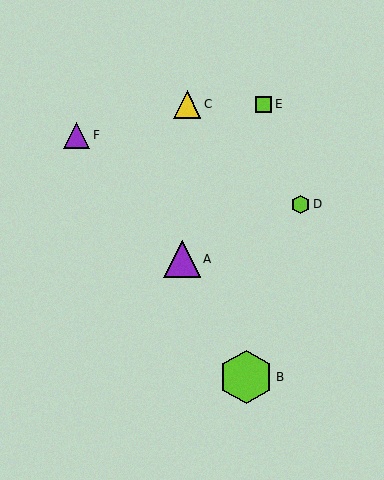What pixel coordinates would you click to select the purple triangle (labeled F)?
Click at (77, 135) to select the purple triangle F.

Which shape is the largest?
The lime hexagon (labeled B) is the largest.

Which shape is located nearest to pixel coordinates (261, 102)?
The lime square (labeled E) at (264, 104) is nearest to that location.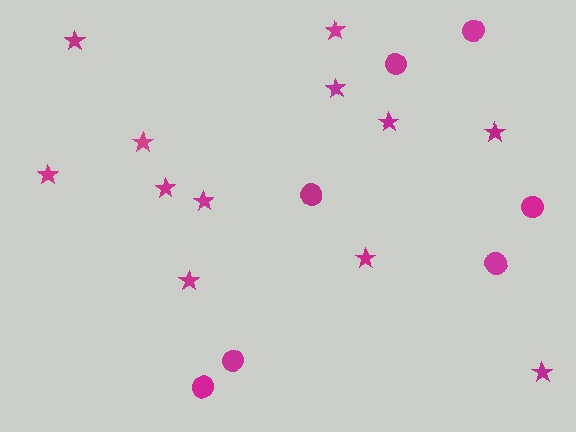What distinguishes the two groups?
There are 2 groups: one group of stars (12) and one group of circles (7).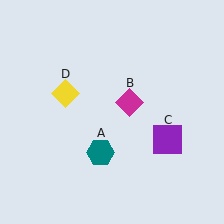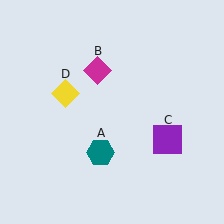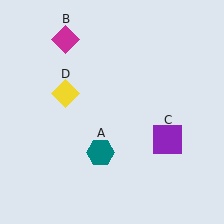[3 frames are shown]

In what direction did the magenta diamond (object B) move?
The magenta diamond (object B) moved up and to the left.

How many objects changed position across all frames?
1 object changed position: magenta diamond (object B).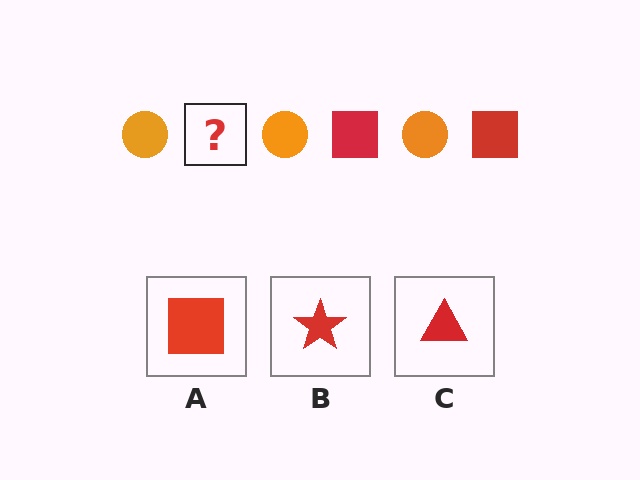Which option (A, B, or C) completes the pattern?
A.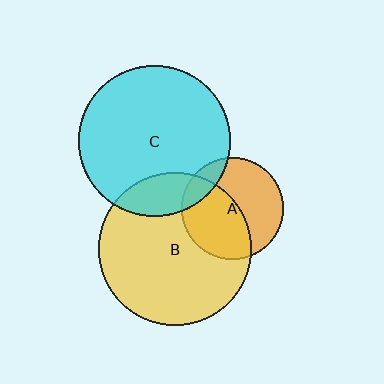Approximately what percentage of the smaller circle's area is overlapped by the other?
Approximately 15%.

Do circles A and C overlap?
Yes.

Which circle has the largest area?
Circle B (yellow).